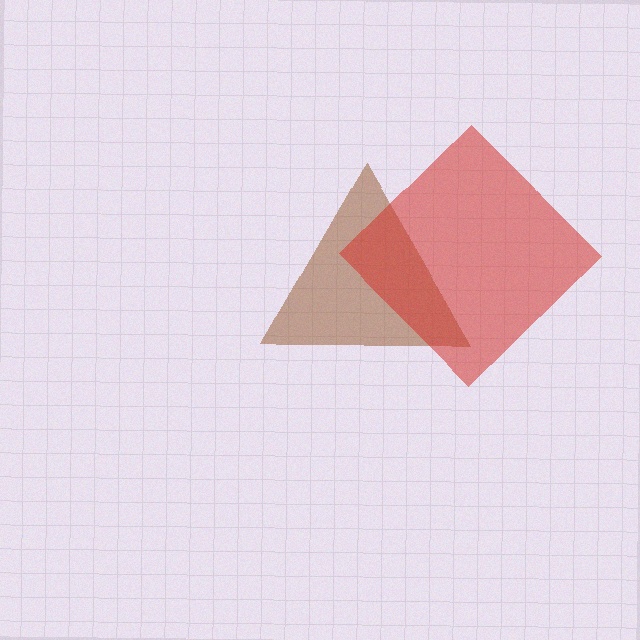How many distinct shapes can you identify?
There are 2 distinct shapes: a brown triangle, a red diamond.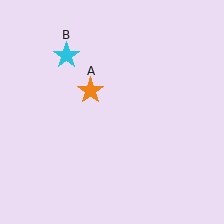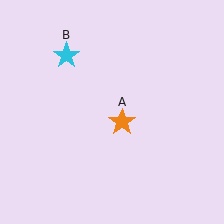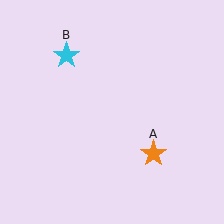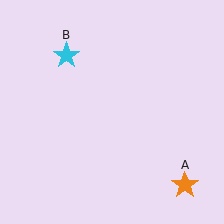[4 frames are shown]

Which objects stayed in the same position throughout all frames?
Cyan star (object B) remained stationary.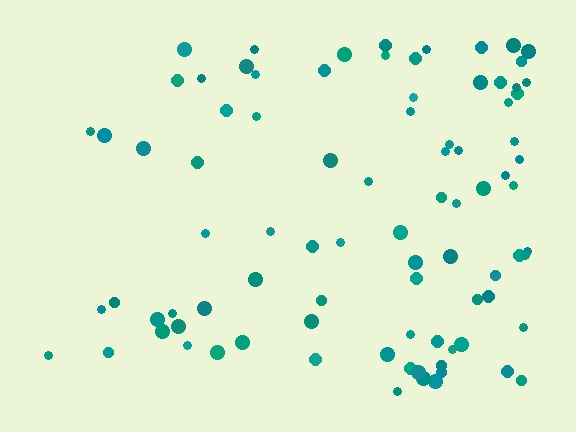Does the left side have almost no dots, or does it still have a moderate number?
Still a moderate number, just noticeably fewer than the right.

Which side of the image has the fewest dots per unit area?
The left.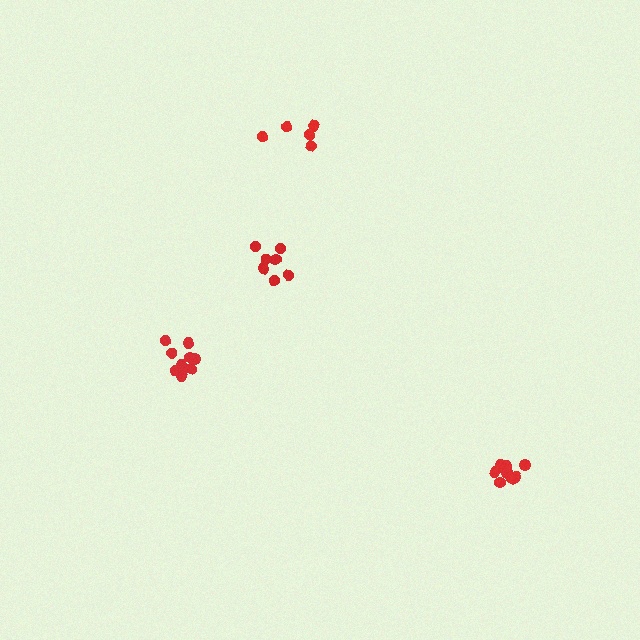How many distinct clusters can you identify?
There are 4 distinct clusters.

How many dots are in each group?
Group 1: 9 dots, Group 2: 10 dots, Group 3: 5 dots, Group 4: 7 dots (31 total).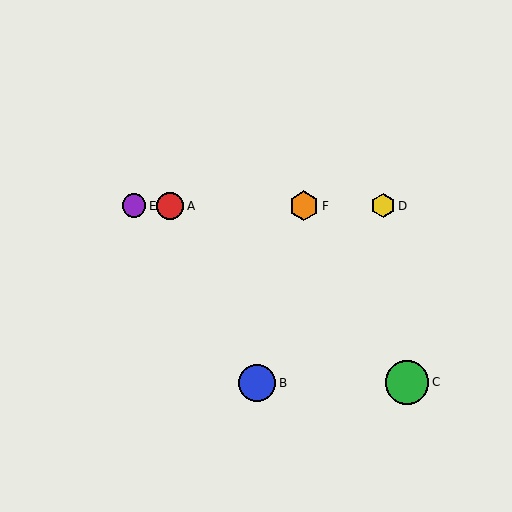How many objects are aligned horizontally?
4 objects (A, D, E, F) are aligned horizontally.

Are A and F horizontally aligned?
Yes, both are at y≈206.